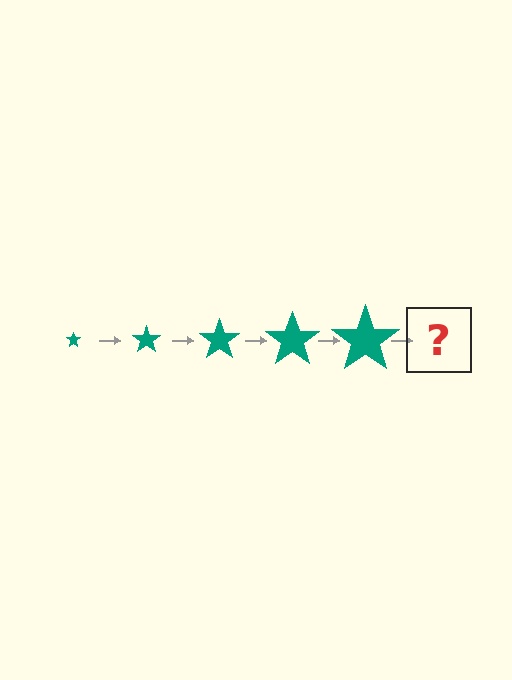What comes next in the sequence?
The next element should be a teal star, larger than the previous one.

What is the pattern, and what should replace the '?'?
The pattern is that the star gets progressively larger each step. The '?' should be a teal star, larger than the previous one.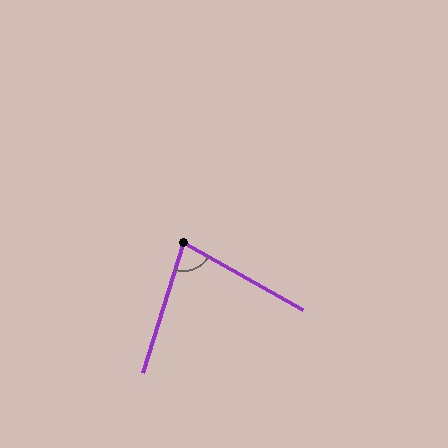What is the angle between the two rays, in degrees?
Approximately 78 degrees.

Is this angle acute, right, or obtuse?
It is acute.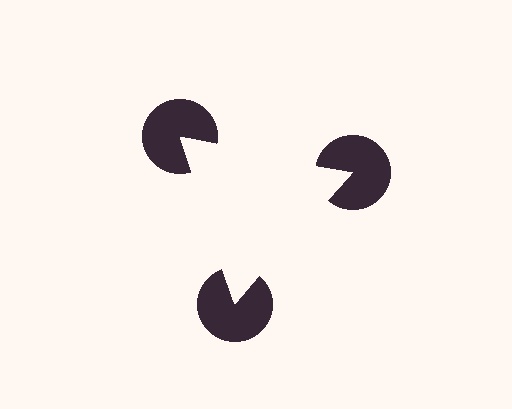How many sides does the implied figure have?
3 sides.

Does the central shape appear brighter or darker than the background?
It typically appears slightly brighter than the background, even though no actual brightness change is drawn.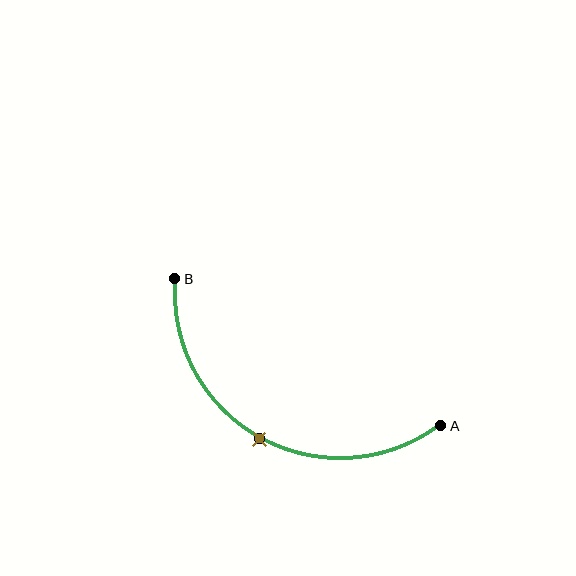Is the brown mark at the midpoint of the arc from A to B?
Yes. The brown mark lies on the arc at equal arc-length from both A and B — it is the arc midpoint.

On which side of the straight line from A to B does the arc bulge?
The arc bulges below the straight line connecting A and B.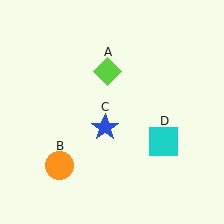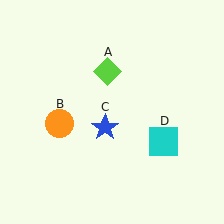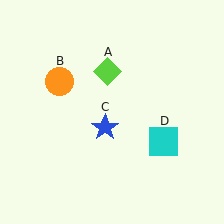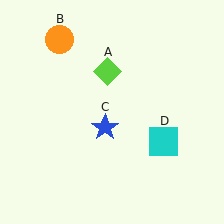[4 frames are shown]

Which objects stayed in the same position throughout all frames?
Lime diamond (object A) and blue star (object C) and cyan square (object D) remained stationary.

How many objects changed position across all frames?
1 object changed position: orange circle (object B).